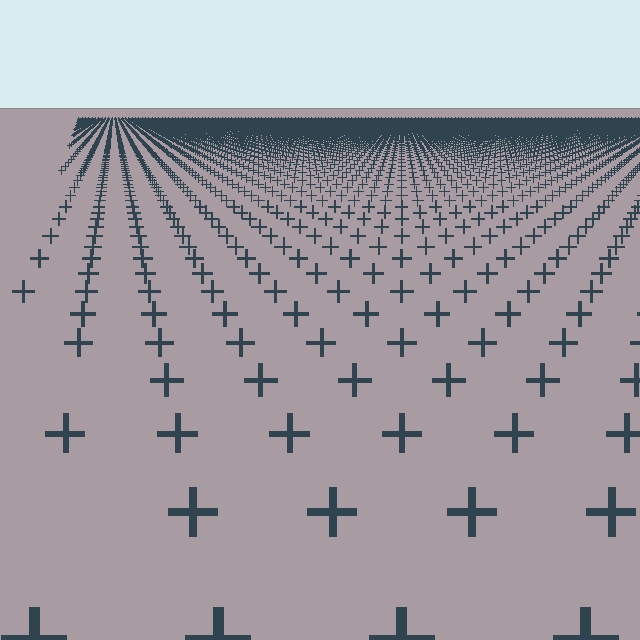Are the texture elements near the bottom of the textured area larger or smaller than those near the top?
Larger. Near the bottom, elements are closer to the viewer and appear at a bigger on-screen size.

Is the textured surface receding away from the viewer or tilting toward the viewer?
The surface is receding away from the viewer. Texture elements get smaller and denser toward the top.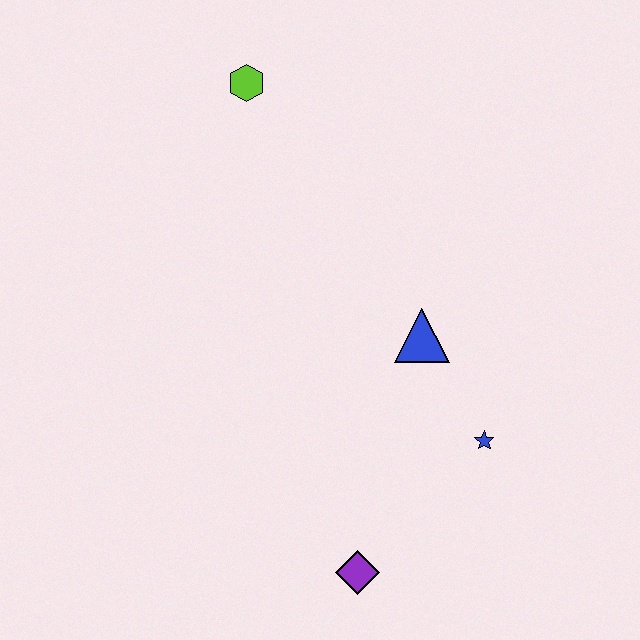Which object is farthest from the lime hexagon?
The purple diamond is farthest from the lime hexagon.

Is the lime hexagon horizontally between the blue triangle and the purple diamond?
No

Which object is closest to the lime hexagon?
The blue triangle is closest to the lime hexagon.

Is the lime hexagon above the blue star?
Yes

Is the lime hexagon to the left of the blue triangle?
Yes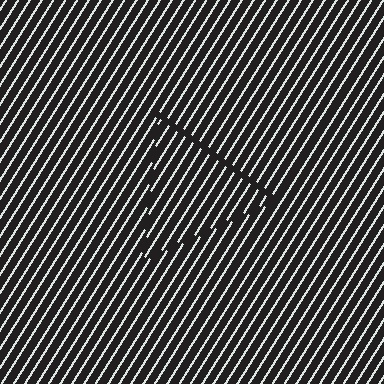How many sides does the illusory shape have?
3 sides — the line-ends trace a triangle.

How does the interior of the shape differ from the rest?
The interior of the shape contains the same grating, shifted by half a period — the contour is defined by the phase discontinuity where line-ends from the inner and outer gratings abut.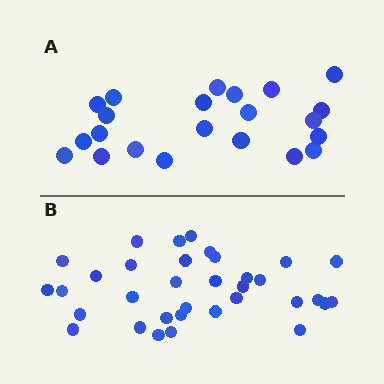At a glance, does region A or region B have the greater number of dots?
Region B (the bottom region) has more dots.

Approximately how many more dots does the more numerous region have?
Region B has roughly 12 or so more dots than region A.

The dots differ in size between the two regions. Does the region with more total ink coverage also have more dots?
No. Region A has more total ink coverage because its dots are larger, but region B actually contains more individual dots. Total area can be misleading — the number of items is what matters here.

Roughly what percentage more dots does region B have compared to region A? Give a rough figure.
About 55% more.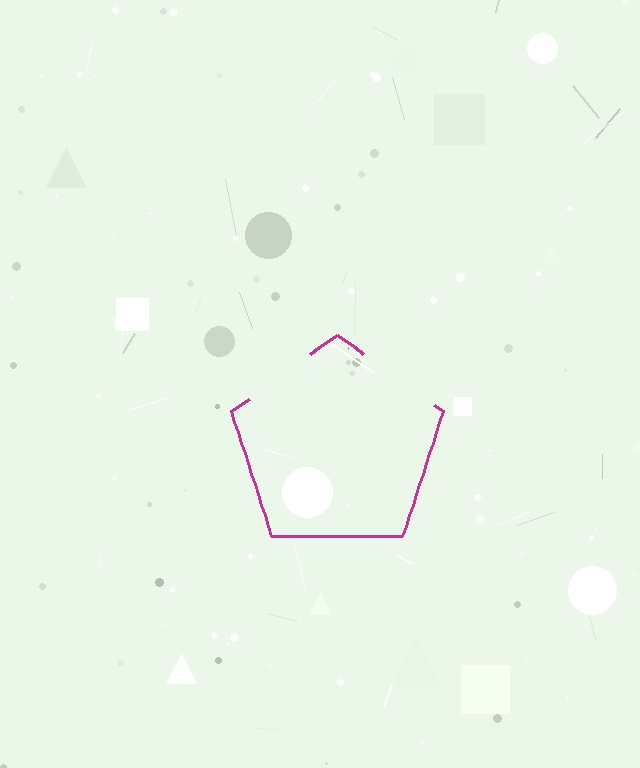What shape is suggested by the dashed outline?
The dashed outline suggests a pentagon.